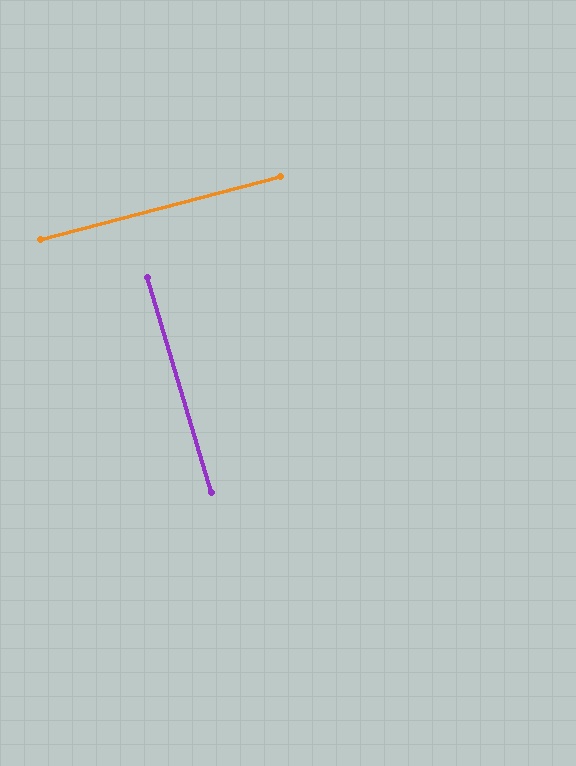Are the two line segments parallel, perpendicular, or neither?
Perpendicular — they meet at approximately 88°.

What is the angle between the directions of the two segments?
Approximately 88 degrees.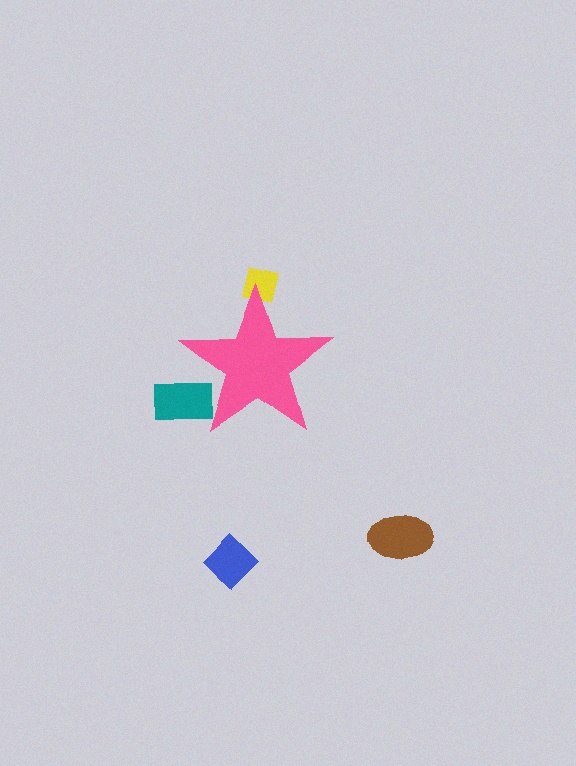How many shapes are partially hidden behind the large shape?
2 shapes are partially hidden.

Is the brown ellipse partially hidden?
No, the brown ellipse is fully visible.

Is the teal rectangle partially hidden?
Yes, the teal rectangle is partially hidden behind the pink star.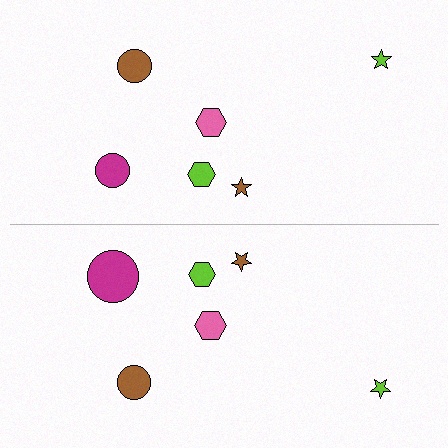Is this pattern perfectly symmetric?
No, the pattern is not perfectly symmetric. The magenta circle on the bottom side has a different size than its mirror counterpart.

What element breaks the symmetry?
The magenta circle on the bottom side has a different size than its mirror counterpart.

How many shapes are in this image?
There are 12 shapes in this image.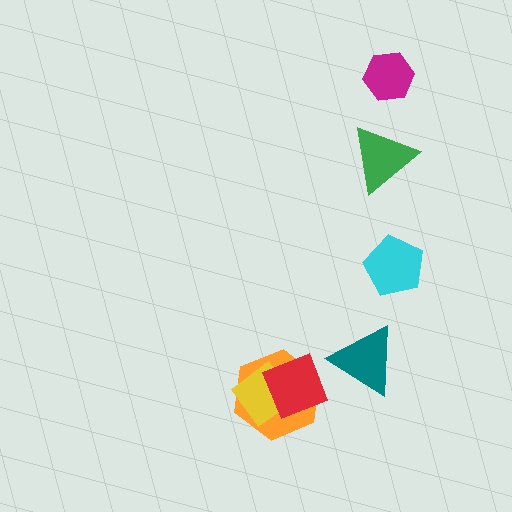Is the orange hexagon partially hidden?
Yes, it is partially covered by another shape.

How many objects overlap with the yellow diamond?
2 objects overlap with the yellow diamond.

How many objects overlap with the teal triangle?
0 objects overlap with the teal triangle.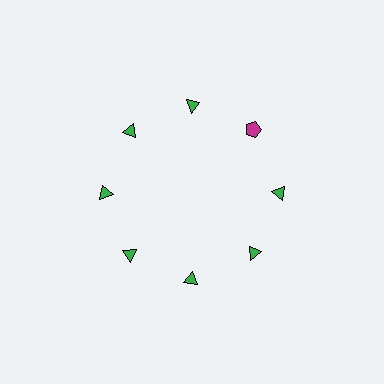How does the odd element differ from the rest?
It differs in both color (magenta instead of green) and shape (pentagon instead of triangle).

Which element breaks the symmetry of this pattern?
The magenta pentagon at roughly the 2 o'clock position breaks the symmetry. All other shapes are green triangles.